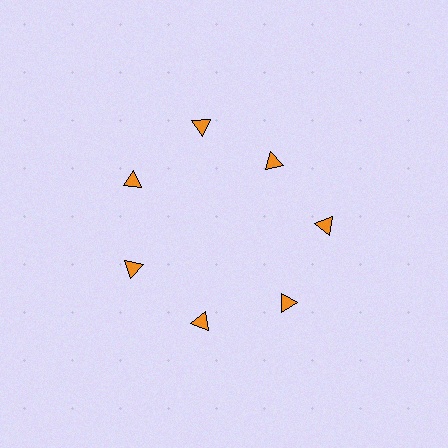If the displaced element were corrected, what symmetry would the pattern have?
It would have 7-fold rotational symmetry — the pattern would map onto itself every 51 degrees.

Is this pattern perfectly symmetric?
No. The 7 orange triangles are arranged in a ring, but one element near the 1 o'clock position is pulled inward toward the center, breaking the 7-fold rotational symmetry.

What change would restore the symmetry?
The symmetry would be restored by moving it outward, back onto the ring so that all 7 triangles sit at equal angles and equal distance from the center.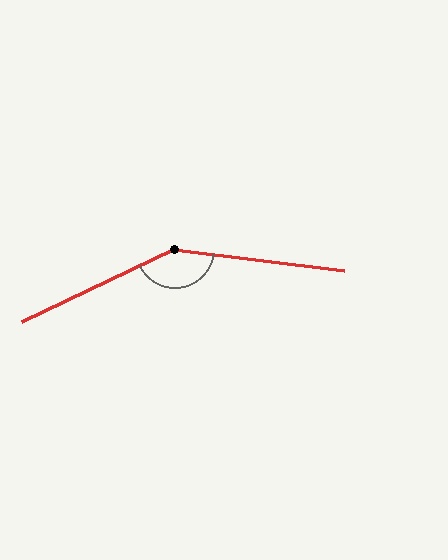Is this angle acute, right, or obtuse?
It is obtuse.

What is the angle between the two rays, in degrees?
Approximately 147 degrees.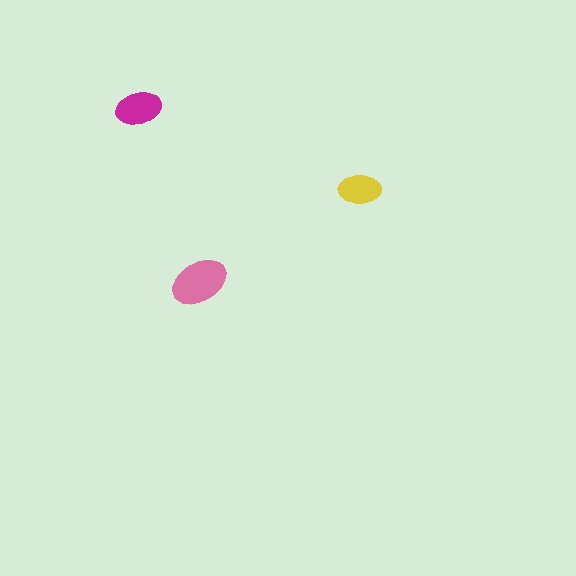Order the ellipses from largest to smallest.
the pink one, the magenta one, the yellow one.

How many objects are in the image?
There are 3 objects in the image.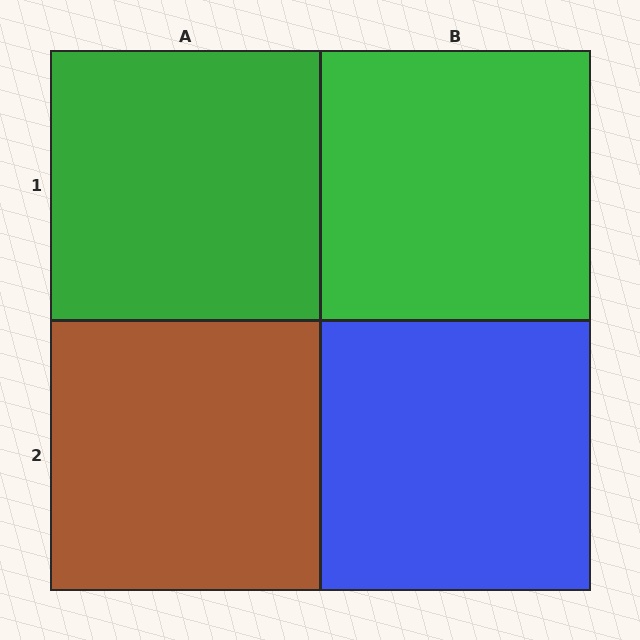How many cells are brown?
1 cell is brown.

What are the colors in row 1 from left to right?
Green, green.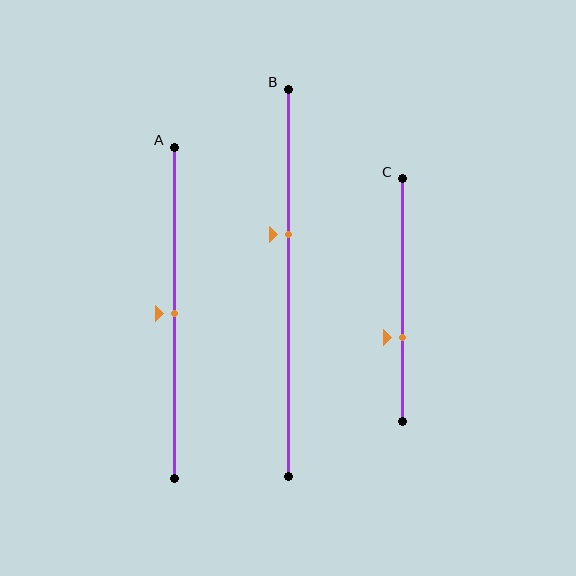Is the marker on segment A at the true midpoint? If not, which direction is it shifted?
Yes, the marker on segment A is at the true midpoint.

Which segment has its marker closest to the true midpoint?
Segment A has its marker closest to the true midpoint.